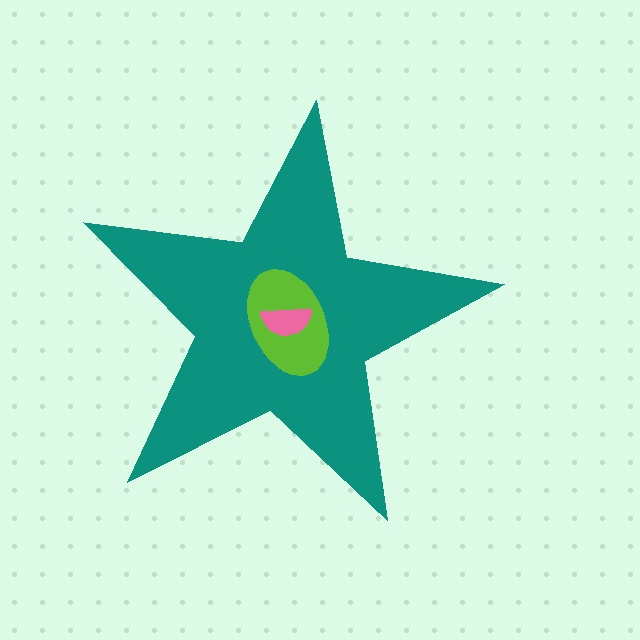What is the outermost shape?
The teal star.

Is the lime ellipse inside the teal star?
Yes.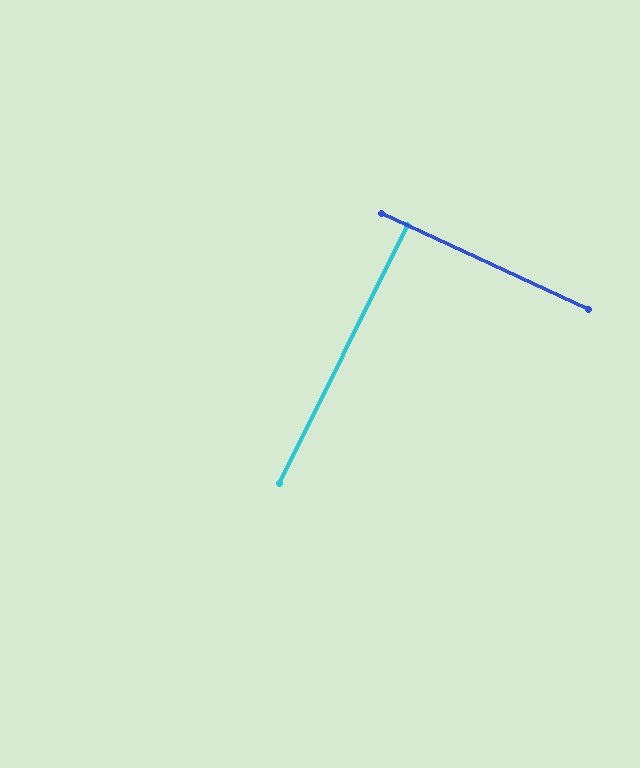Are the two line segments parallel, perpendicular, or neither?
Perpendicular — they meet at approximately 89°.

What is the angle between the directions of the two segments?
Approximately 89 degrees.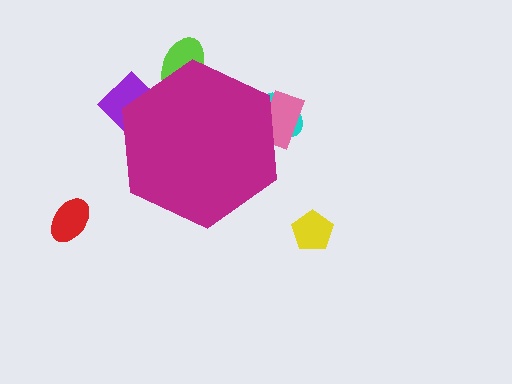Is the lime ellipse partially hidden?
Yes, the lime ellipse is partially hidden behind the magenta hexagon.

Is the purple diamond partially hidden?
Yes, the purple diamond is partially hidden behind the magenta hexagon.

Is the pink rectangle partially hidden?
Yes, the pink rectangle is partially hidden behind the magenta hexagon.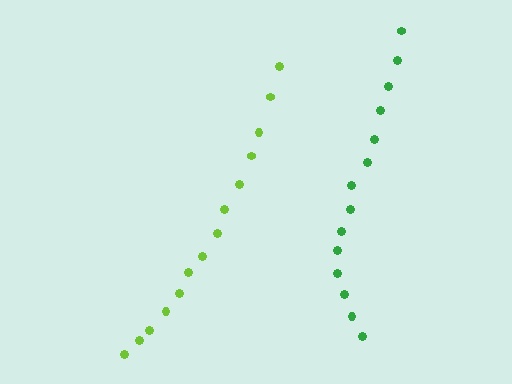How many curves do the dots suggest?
There are 2 distinct paths.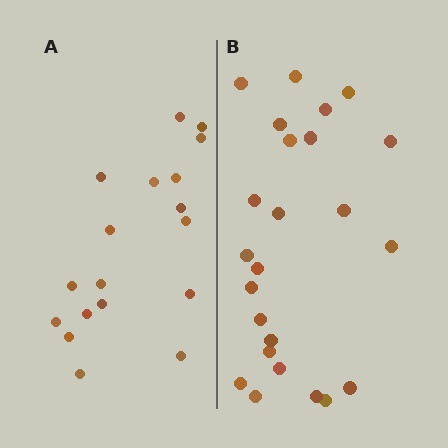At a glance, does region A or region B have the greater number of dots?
Region B (the right region) has more dots.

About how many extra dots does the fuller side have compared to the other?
Region B has about 6 more dots than region A.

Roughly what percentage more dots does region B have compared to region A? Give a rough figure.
About 35% more.